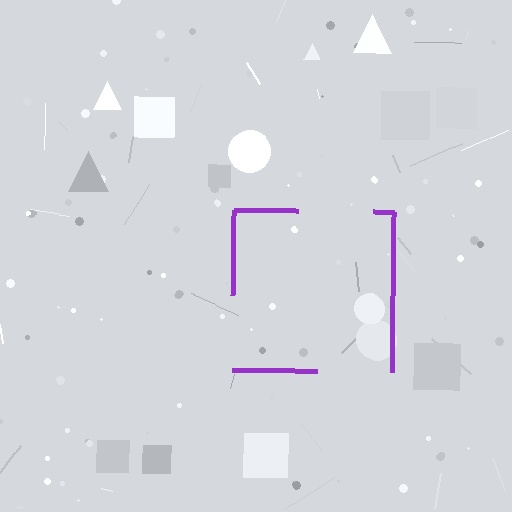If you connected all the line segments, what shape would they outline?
They would outline a square.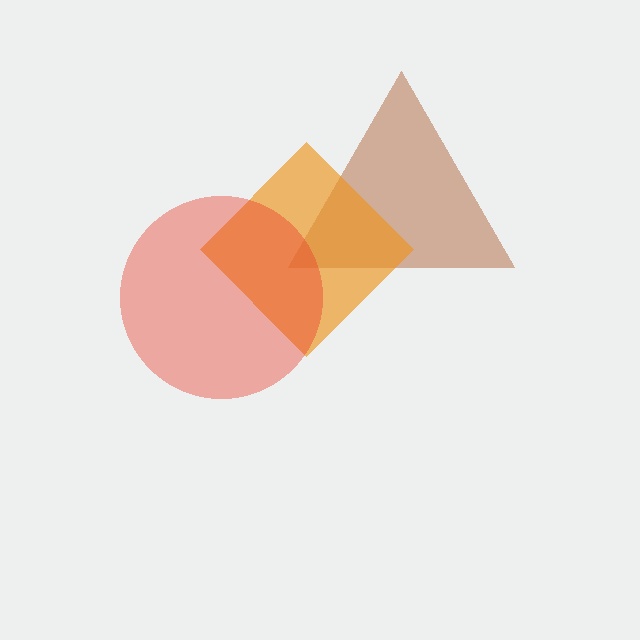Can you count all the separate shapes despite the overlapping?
Yes, there are 3 separate shapes.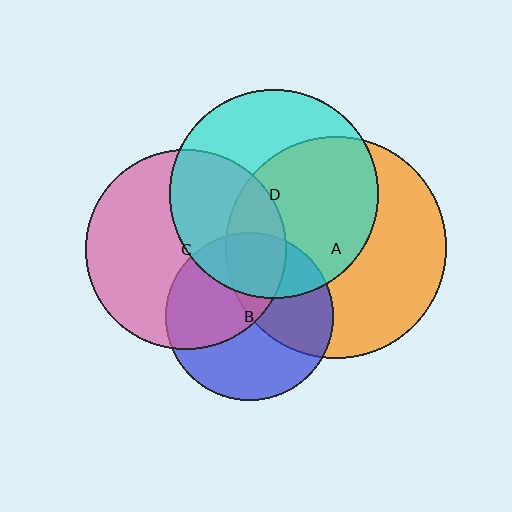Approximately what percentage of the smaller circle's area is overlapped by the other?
Approximately 40%.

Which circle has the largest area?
Circle A (orange).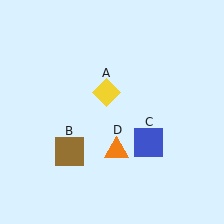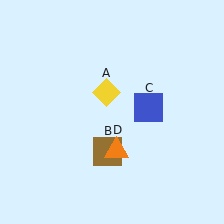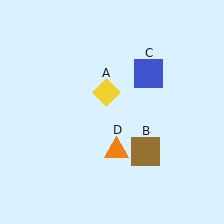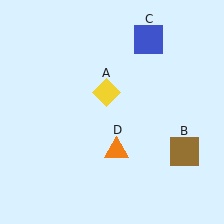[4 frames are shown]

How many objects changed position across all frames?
2 objects changed position: brown square (object B), blue square (object C).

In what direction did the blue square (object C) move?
The blue square (object C) moved up.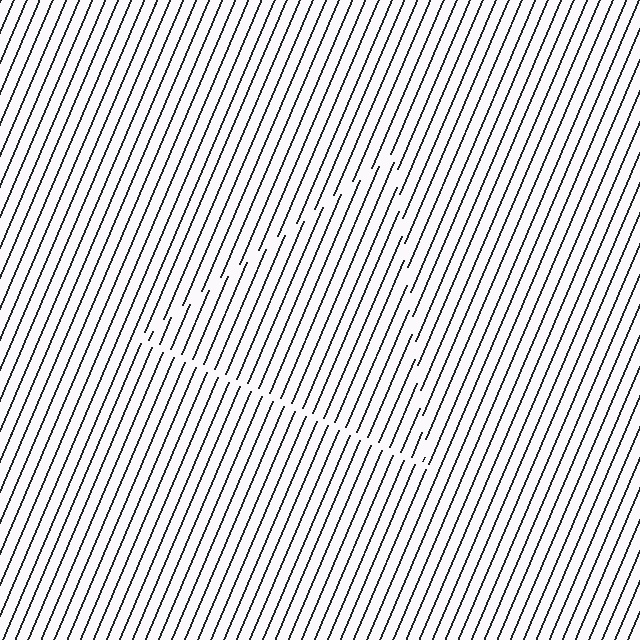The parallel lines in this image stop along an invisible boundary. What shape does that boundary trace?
An illusory triangle. The interior of the shape contains the same grating, shifted by half a period — the contour is defined by the phase discontinuity where line-ends from the inner and outer gratings abut.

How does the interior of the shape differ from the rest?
The interior of the shape contains the same grating, shifted by half a period — the contour is defined by the phase discontinuity where line-ends from the inner and outer gratings abut.